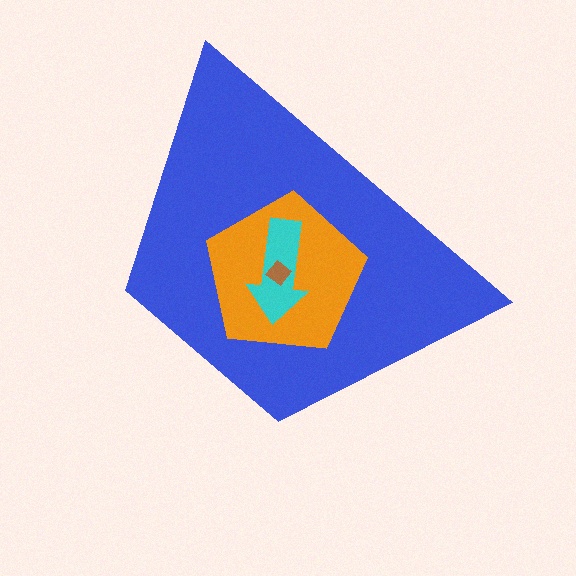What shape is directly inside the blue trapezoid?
The orange pentagon.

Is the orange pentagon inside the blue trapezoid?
Yes.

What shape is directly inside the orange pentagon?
The cyan arrow.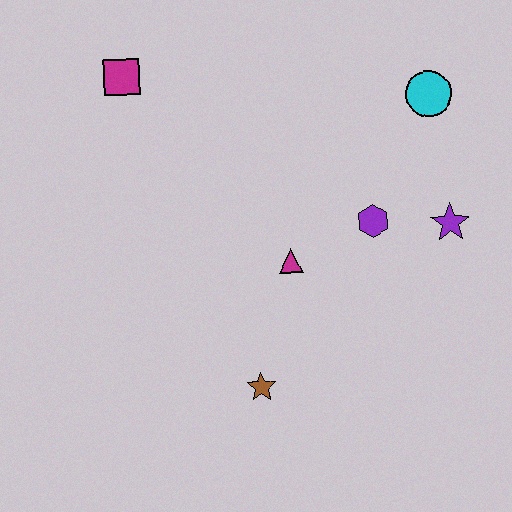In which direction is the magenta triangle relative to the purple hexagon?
The magenta triangle is to the left of the purple hexagon.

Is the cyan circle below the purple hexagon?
No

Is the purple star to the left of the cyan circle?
No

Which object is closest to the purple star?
The purple hexagon is closest to the purple star.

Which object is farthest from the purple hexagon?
The magenta square is farthest from the purple hexagon.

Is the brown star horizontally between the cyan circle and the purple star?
No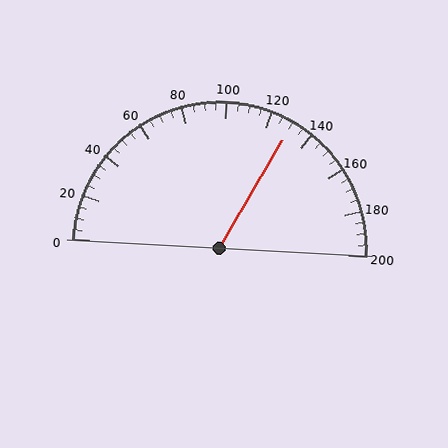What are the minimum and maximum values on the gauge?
The gauge ranges from 0 to 200.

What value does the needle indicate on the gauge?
The needle indicates approximately 130.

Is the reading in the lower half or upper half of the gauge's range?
The reading is in the upper half of the range (0 to 200).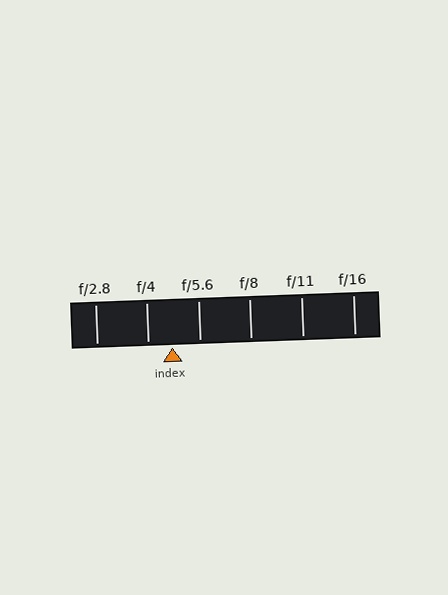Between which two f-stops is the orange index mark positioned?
The index mark is between f/4 and f/5.6.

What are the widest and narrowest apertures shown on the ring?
The widest aperture shown is f/2.8 and the narrowest is f/16.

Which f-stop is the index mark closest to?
The index mark is closest to f/4.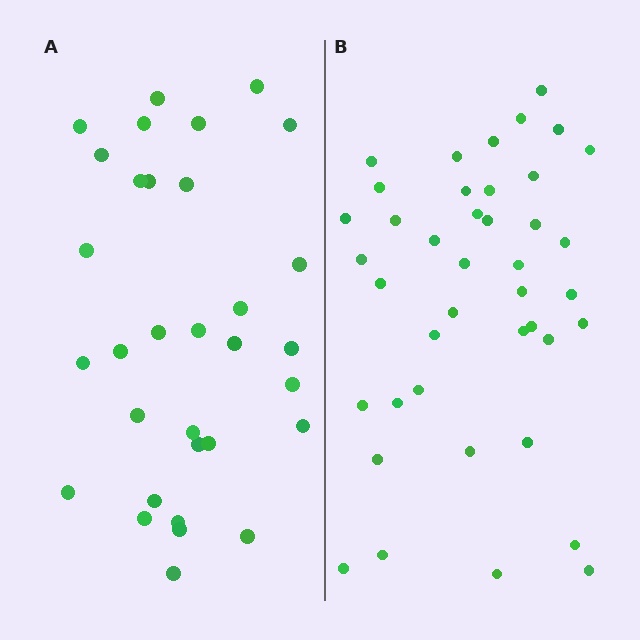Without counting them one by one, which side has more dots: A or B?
Region B (the right region) has more dots.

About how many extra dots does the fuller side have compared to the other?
Region B has roughly 8 or so more dots than region A.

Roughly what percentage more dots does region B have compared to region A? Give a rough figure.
About 30% more.